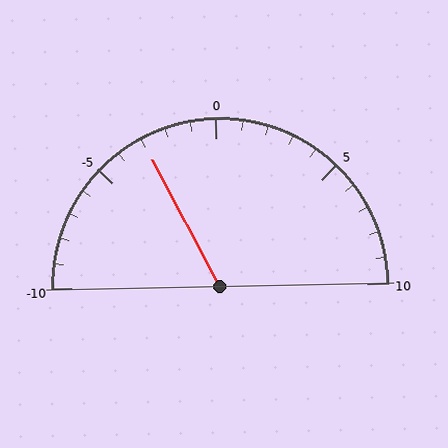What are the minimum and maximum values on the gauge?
The gauge ranges from -10 to 10.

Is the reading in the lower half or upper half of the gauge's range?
The reading is in the lower half of the range (-10 to 10).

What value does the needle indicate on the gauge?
The needle indicates approximately -3.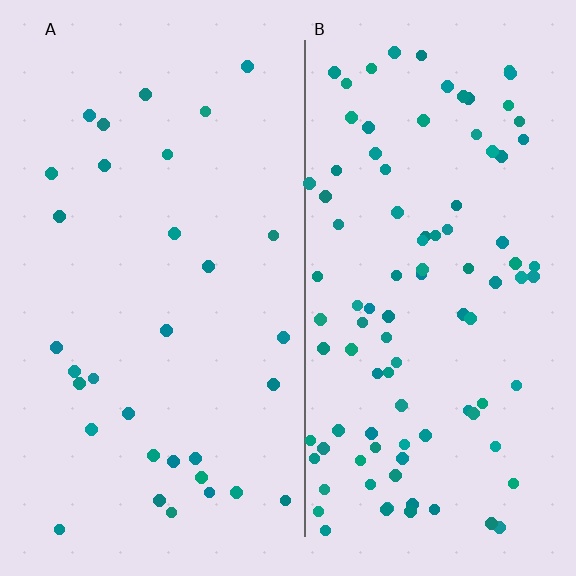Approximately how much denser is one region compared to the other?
Approximately 3.1× — region B over region A.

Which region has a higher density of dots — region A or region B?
B (the right).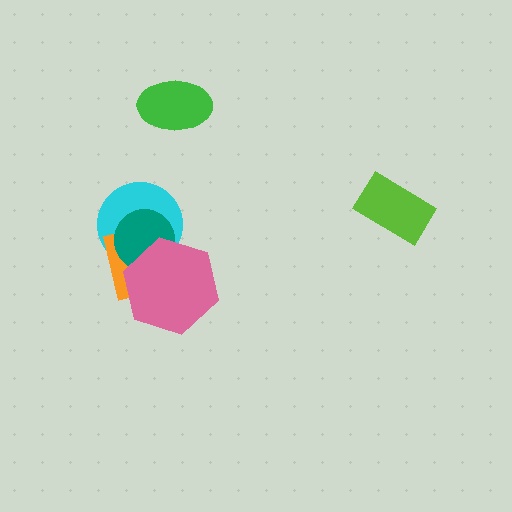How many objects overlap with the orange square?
3 objects overlap with the orange square.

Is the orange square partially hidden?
Yes, it is partially covered by another shape.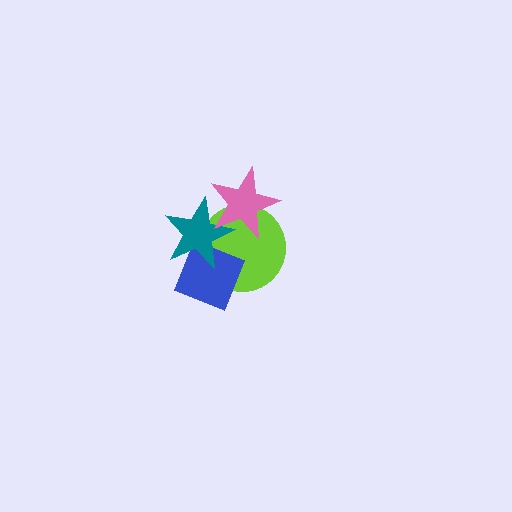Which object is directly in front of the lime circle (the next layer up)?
The blue diamond is directly in front of the lime circle.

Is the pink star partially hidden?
No, no other shape covers it.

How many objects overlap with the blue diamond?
2 objects overlap with the blue diamond.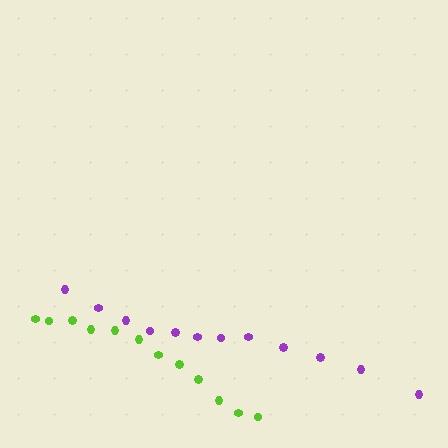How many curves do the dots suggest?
There are 2 distinct paths.